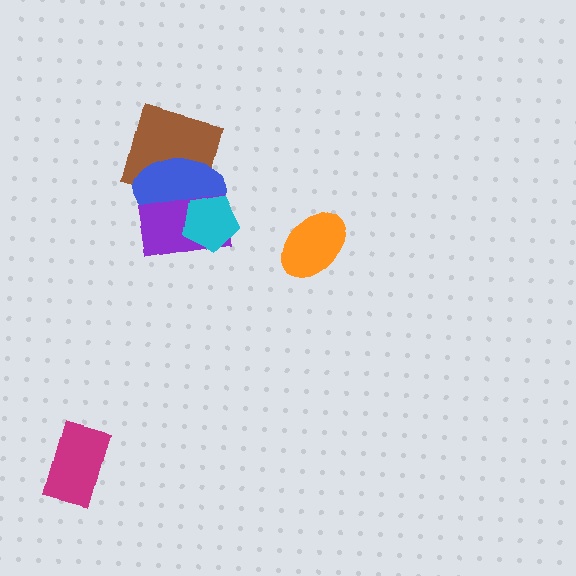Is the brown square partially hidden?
Yes, it is partially covered by another shape.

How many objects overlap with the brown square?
2 objects overlap with the brown square.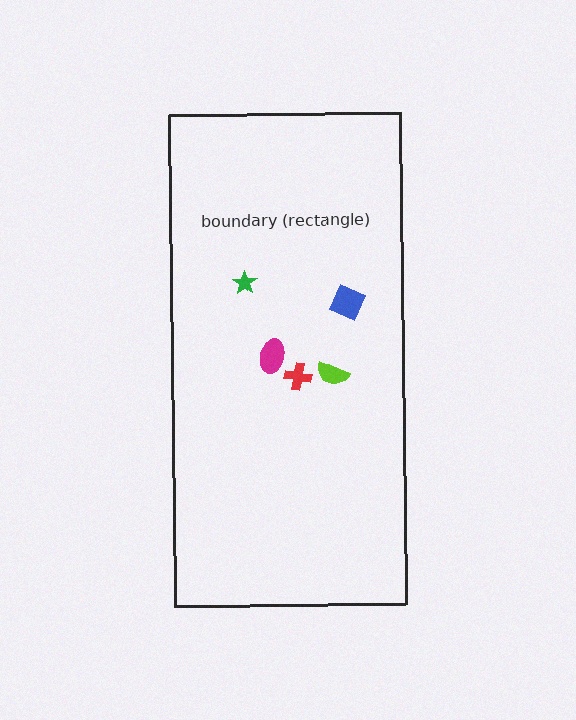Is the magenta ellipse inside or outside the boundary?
Inside.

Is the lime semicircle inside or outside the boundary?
Inside.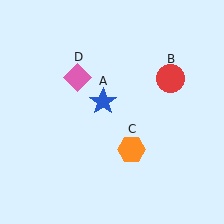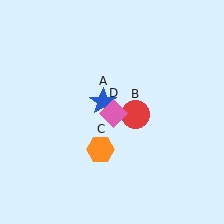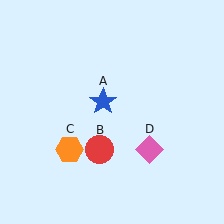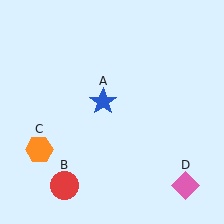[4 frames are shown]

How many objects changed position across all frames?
3 objects changed position: red circle (object B), orange hexagon (object C), pink diamond (object D).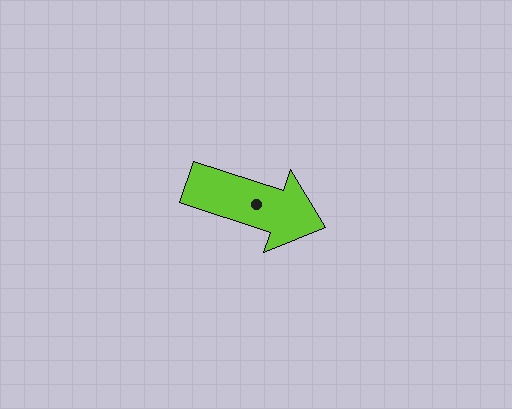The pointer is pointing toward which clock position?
Roughly 4 o'clock.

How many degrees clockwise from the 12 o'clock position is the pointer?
Approximately 108 degrees.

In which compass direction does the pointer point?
East.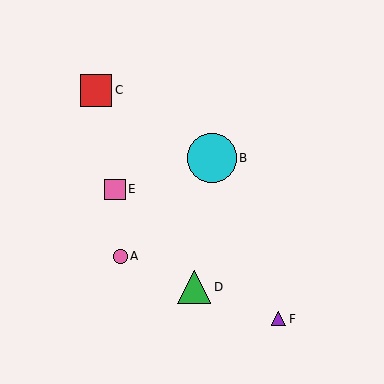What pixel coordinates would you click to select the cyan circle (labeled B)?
Click at (212, 158) to select the cyan circle B.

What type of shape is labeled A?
Shape A is a pink circle.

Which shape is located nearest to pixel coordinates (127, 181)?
The pink square (labeled E) at (115, 189) is nearest to that location.